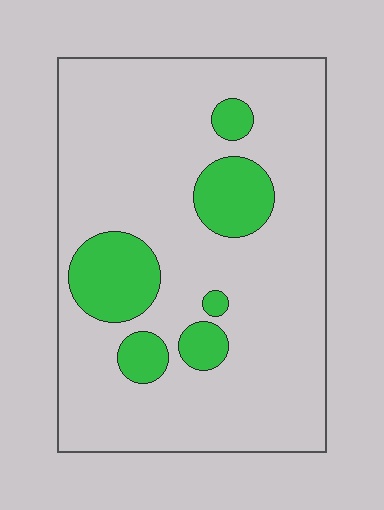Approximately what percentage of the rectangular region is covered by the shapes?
Approximately 15%.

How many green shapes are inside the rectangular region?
6.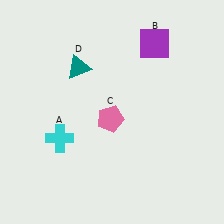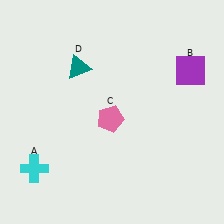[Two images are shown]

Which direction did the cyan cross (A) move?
The cyan cross (A) moved down.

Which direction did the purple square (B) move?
The purple square (B) moved right.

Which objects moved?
The objects that moved are: the cyan cross (A), the purple square (B).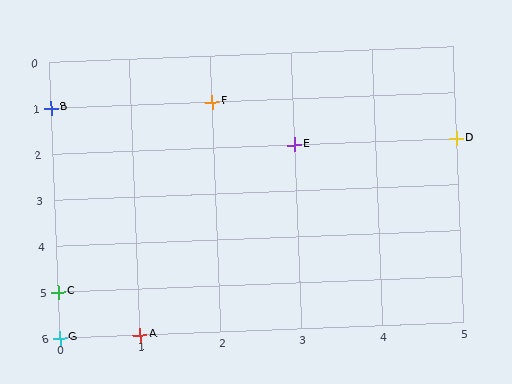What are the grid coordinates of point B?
Point B is at grid coordinates (0, 1).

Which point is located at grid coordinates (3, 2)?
Point E is at (3, 2).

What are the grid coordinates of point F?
Point F is at grid coordinates (2, 1).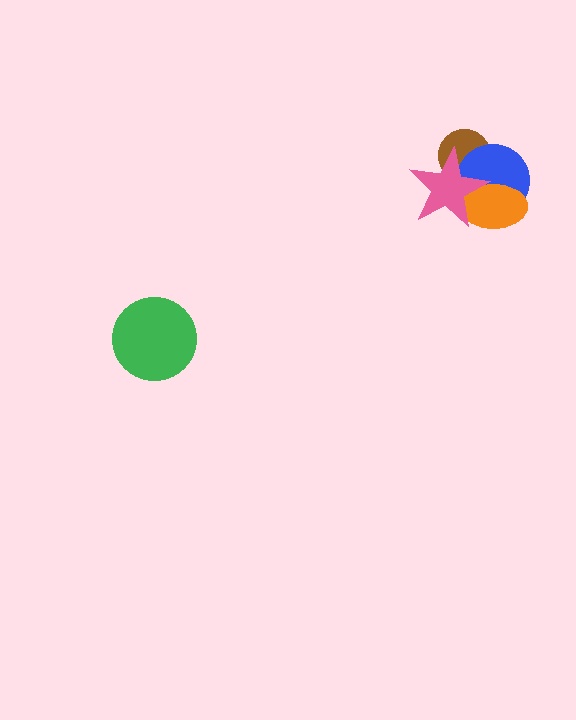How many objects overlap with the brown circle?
2 objects overlap with the brown circle.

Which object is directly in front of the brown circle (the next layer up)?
The blue circle is directly in front of the brown circle.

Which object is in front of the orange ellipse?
The pink star is in front of the orange ellipse.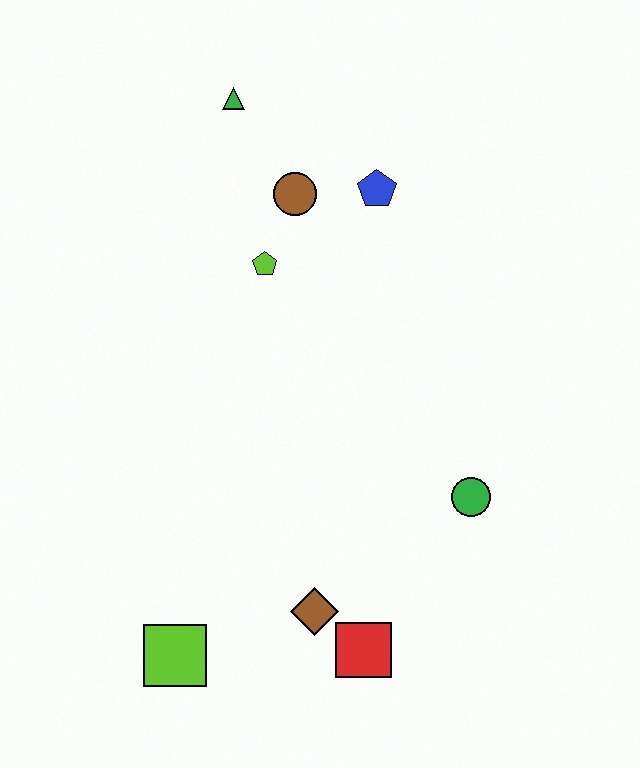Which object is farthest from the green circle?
The green triangle is farthest from the green circle.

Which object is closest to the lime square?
The brown diamond is closest to the lime square.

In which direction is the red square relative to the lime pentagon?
The red square is below the lime pentagon.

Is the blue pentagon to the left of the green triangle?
No